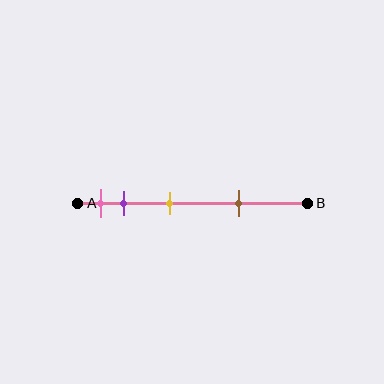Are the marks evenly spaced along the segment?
No, the marks are not evenly spaced.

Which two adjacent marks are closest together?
The pink and purple marks are the closest adjacent pair.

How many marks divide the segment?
There are 4 marks dividing the segment.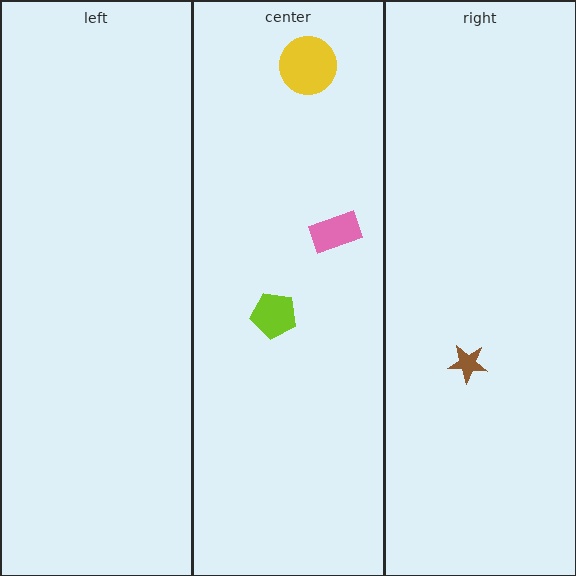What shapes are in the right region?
The brown star.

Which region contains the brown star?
The right region.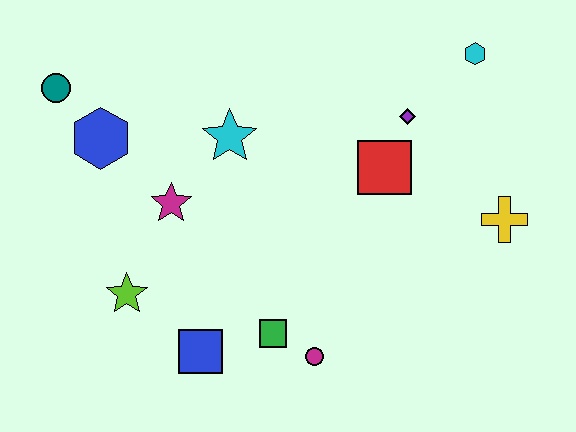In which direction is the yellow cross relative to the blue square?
The yellow cross is to the right of the blue square.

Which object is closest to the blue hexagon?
The teal circle is closest to the blue hexagon.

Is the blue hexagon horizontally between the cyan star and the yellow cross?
No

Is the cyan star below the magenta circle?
No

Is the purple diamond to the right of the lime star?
Yes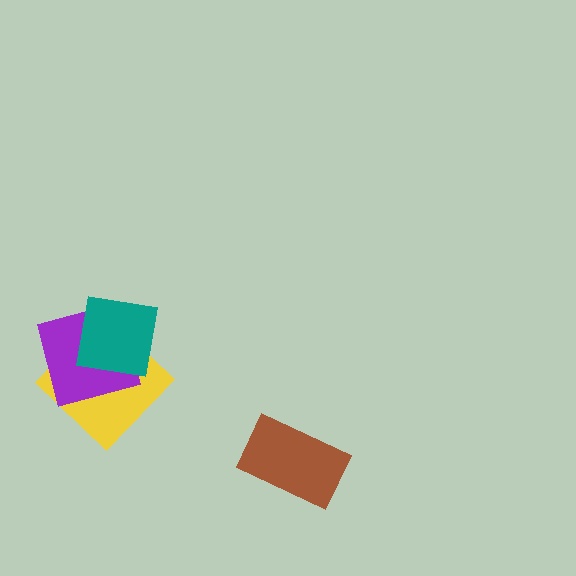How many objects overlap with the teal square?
2 objects overlap with the teal square.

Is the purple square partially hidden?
Yes, it is partially covered by another shape.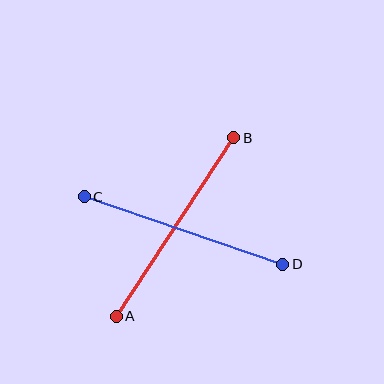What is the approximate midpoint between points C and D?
The midpoint is at approximately (183, 230) pixels.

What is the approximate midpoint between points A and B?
The midpoint is at approximately (175, 227) pixels.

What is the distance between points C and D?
The distance is approximately 210 pixels.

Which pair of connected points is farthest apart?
Points A and B are farthest apart.